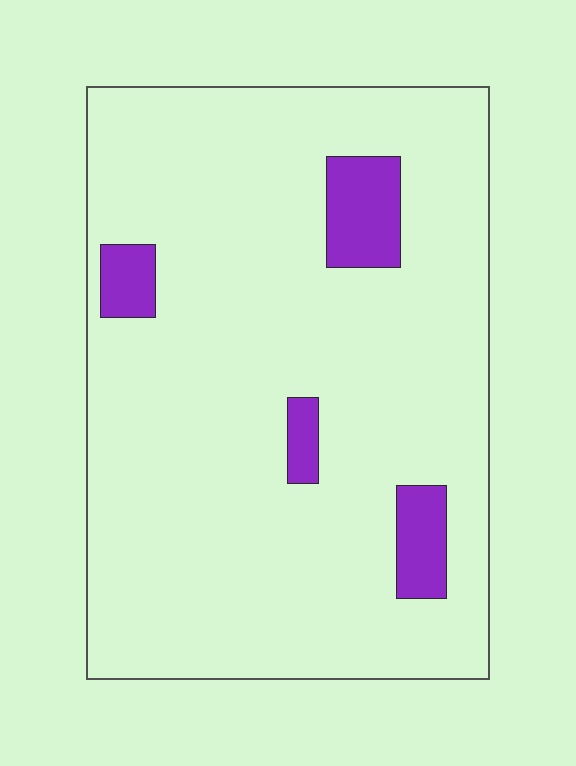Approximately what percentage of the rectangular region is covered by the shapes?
Approximately 10%.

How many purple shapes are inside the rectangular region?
4.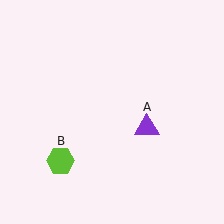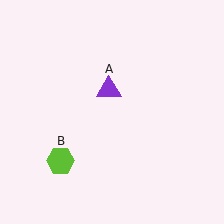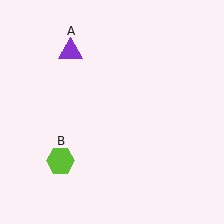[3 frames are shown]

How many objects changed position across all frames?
1 object changed position: purple triangle (object A).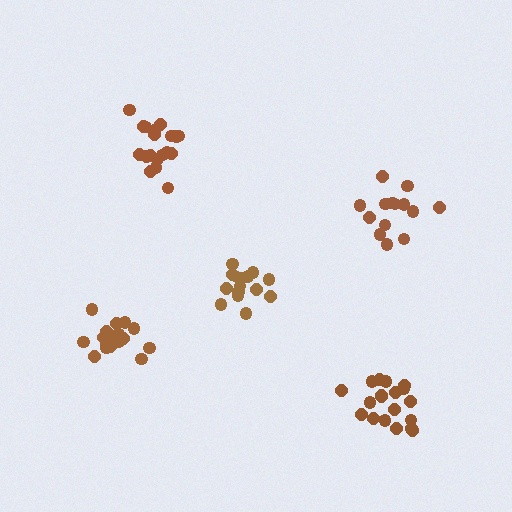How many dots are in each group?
Group 1: 19 dots, Group 2: 19 dots, Group 3: 15 dots, Group 4: 14 dots, Group 5: 19 dots (86 total).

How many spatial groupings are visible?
There are 5 spatial groupings.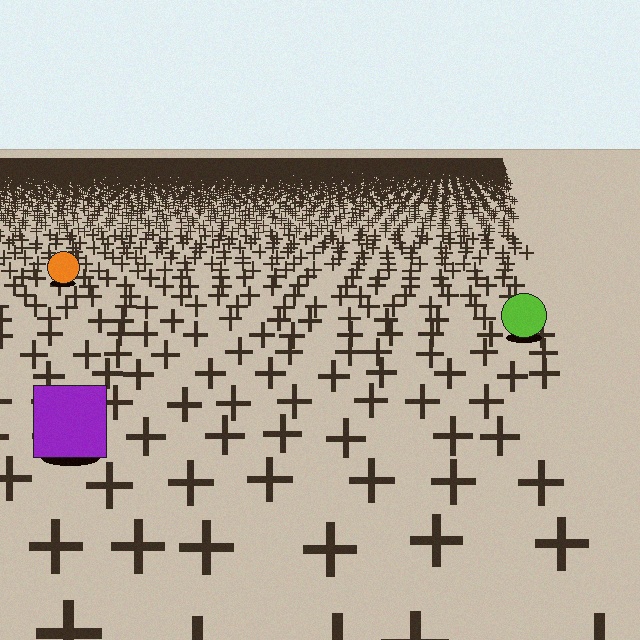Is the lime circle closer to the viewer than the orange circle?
Yes. The lime circle is closer — you can tell from the texture gradient: the ground texture is coarser near it.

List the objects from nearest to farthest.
From nearest to farthest: the purple square, the lime circle, the orange circle.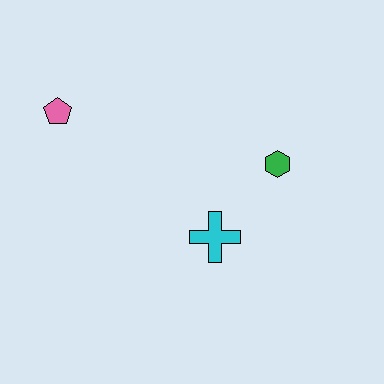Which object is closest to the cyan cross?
The green hexagon is closest to the cyan cross.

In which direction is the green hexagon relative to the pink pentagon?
The green hexagon is to the right of the pink pentagon.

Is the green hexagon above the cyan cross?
Yes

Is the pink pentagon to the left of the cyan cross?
Yes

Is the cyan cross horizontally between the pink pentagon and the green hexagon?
Yes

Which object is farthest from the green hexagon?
The pink pentagon is farthest from the green hexagon.